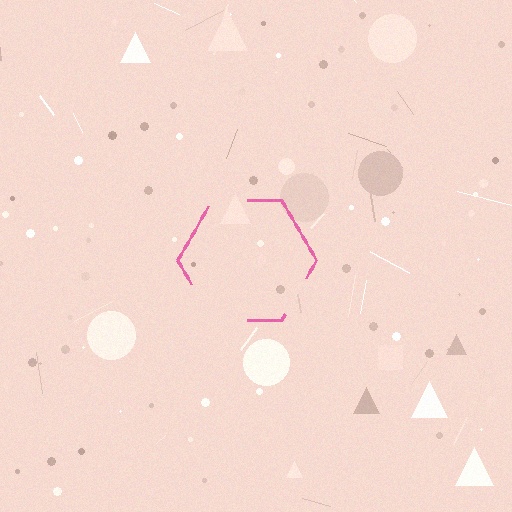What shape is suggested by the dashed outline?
The dashed outline suggests a hexagon.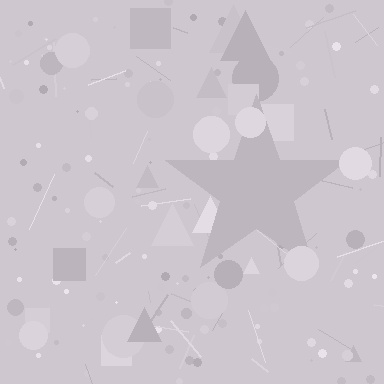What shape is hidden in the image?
A star is hidden in the image.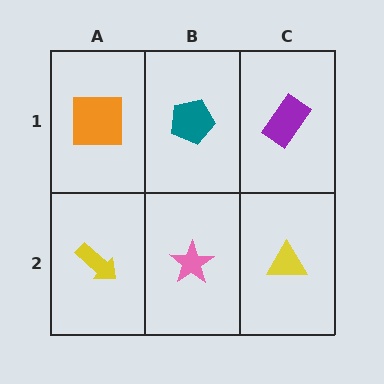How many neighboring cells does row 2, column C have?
2.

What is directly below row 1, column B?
A pink star.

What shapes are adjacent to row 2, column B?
A teal pentagon (row 1, column B), a yellow arrow (row 2, column A), a yellow triangle (row 2, column C).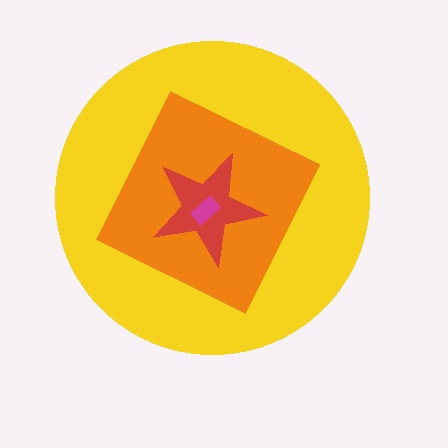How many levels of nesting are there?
4.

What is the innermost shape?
The magenta rectangle.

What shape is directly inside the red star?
The magenta rectangle.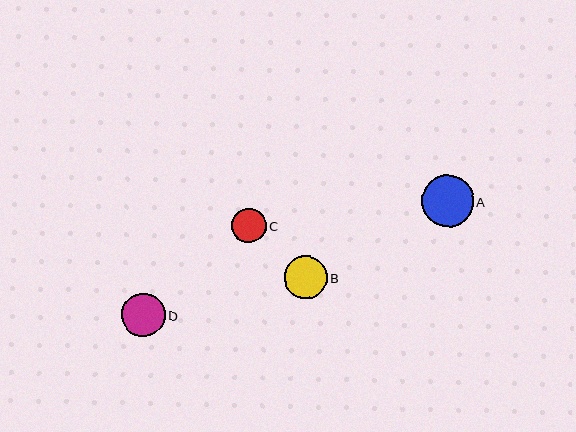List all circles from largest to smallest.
From largest to smallest: A, D, B, C.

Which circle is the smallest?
Circle C is the smallest with a size of approximately 35 pixels.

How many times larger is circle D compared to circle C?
Circle D is approximately 1.3 times the size of circle C.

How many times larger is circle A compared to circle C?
Circle A is approximately 1.5 times the size of circle C.